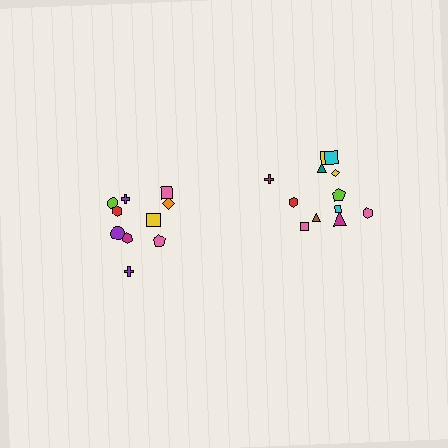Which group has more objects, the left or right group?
The right group.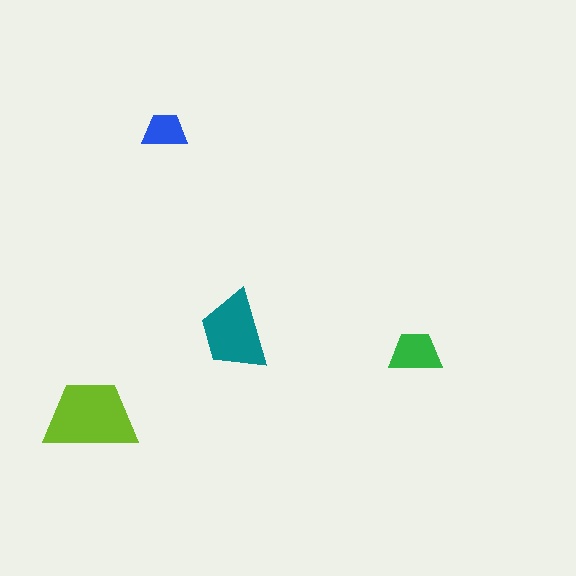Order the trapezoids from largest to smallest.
the lime one, the teal one, the green one, the blue one.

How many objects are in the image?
There are 4 objects in the image.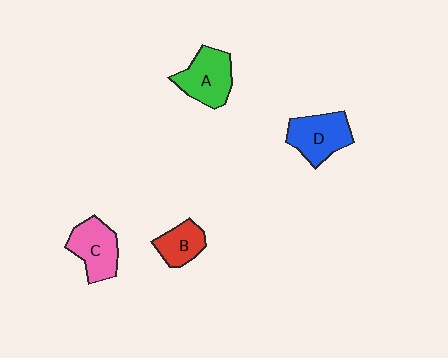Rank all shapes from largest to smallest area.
From largest to smallest: D (blue), A (green), C (pink), B (red).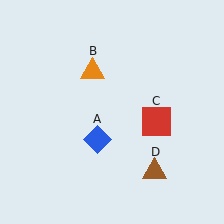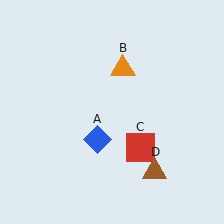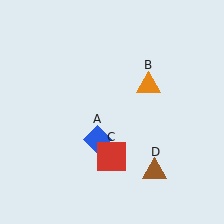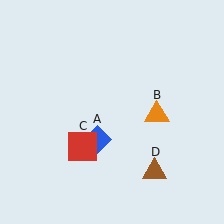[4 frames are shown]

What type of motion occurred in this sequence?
The orange triangle (object B), red square (object C) rotated clockwise around the center of the scene.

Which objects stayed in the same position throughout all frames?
Blue diamond (object A) and brown triangle (object D) remained stationary.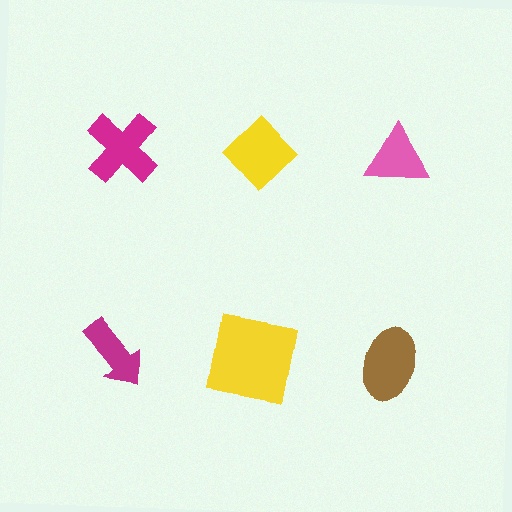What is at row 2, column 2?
A yellow square.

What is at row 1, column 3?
A pink triangle.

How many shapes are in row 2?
3 shapes.